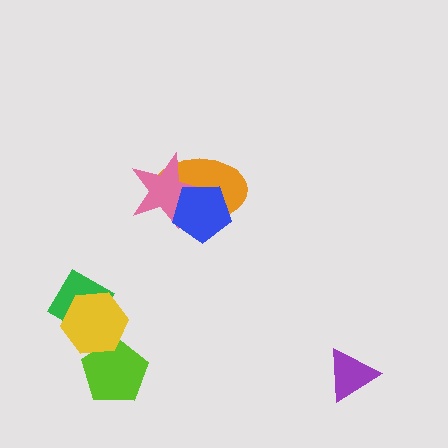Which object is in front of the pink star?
The blue pentagon is in front of the pink star.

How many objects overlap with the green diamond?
1 object overlaps with the green diamond.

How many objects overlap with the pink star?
2 objects overlap with the pink star.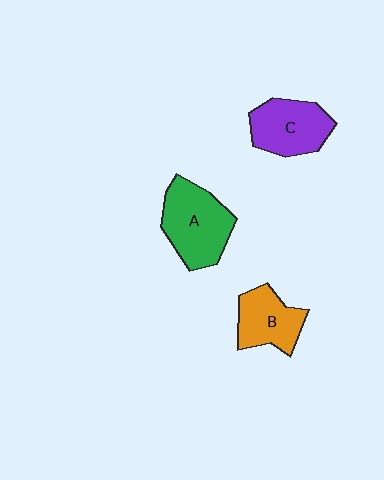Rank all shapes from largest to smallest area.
From largest to smallest: A (green), C (purple), B (orange).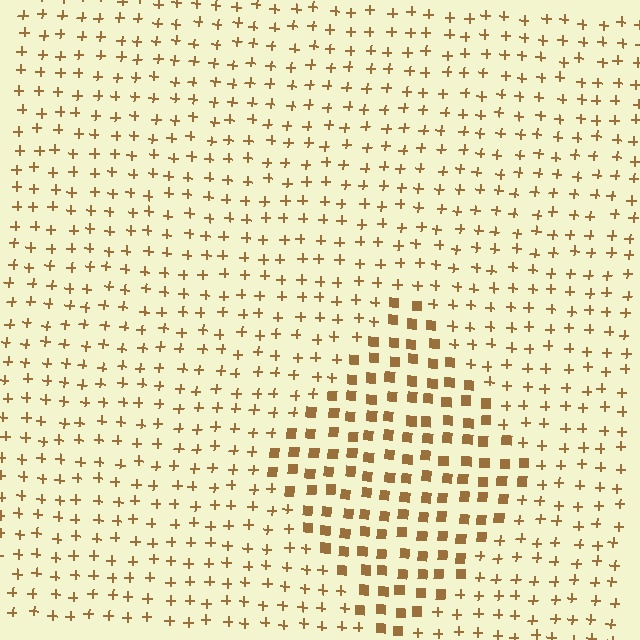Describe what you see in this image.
The image is filled with small brown elements arranged in a uniform grid. A diamond-shaped region contains squares, while the surrounding area contains plus signs. The boundary is defined purely by the change in element shape.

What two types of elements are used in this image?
The image uses squares inside the diamond region and plus signs outside it.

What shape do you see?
I see a diamond.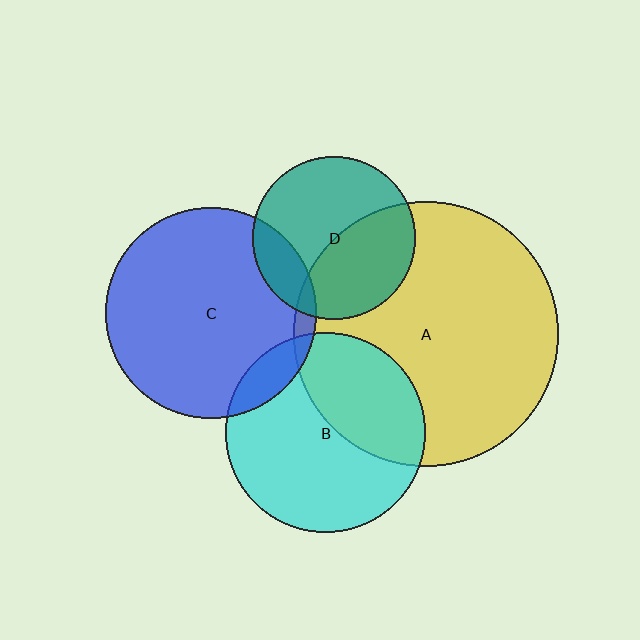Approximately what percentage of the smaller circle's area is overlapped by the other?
Approximately 45%.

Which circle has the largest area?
Circle A (yellow).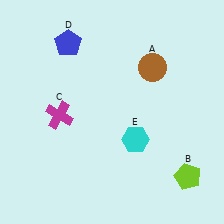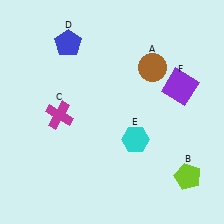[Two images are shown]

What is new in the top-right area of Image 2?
A purple square (F) was added in the top-right area of Image 2.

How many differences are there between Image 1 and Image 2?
There is 1 difference between the two images.